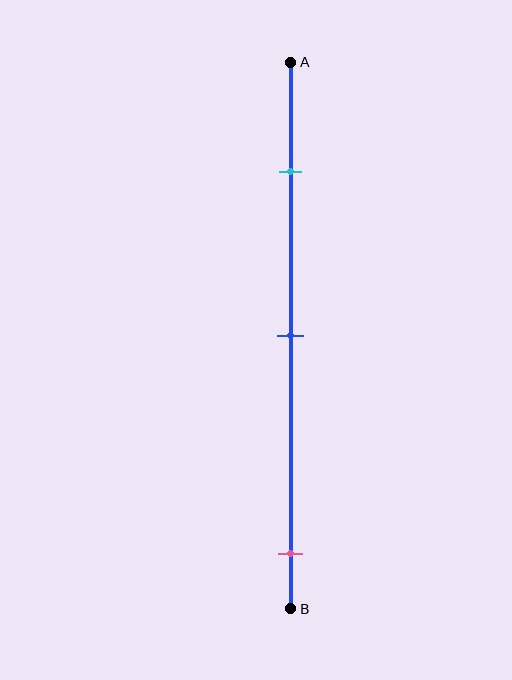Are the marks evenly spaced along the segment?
No, the marks are not evenly spaced.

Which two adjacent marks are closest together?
The cyan and blue marks are the closest adjacent pair.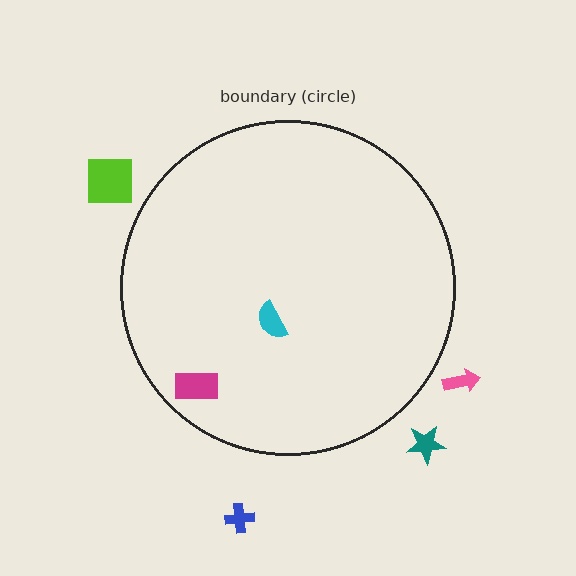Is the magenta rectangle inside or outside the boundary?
Inside.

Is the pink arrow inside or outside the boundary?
Outside.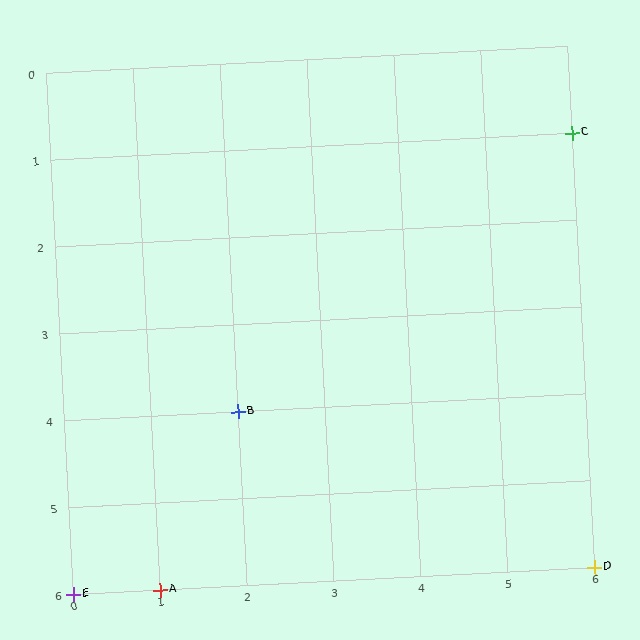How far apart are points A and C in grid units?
Points A and C are 5 columns and 5 rows apart (about 7.1 grid units diagonally).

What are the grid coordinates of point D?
Point D is at grid coordinates (6, 6).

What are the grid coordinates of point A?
Point A is at grid coordinates (1, 6).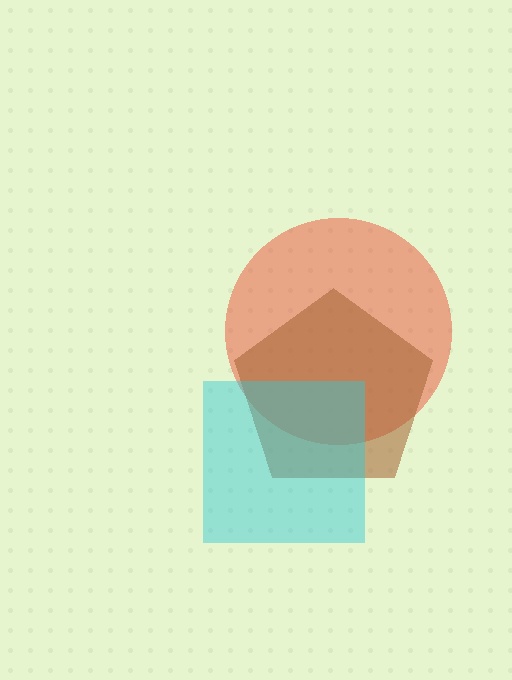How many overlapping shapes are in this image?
There are 3 overlapping shapes in the image.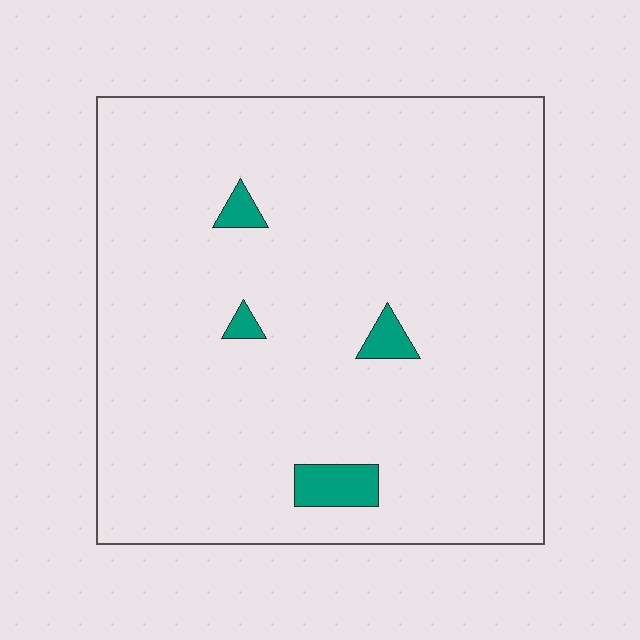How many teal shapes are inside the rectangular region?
4.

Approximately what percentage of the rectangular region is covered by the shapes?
Approximately 5%.